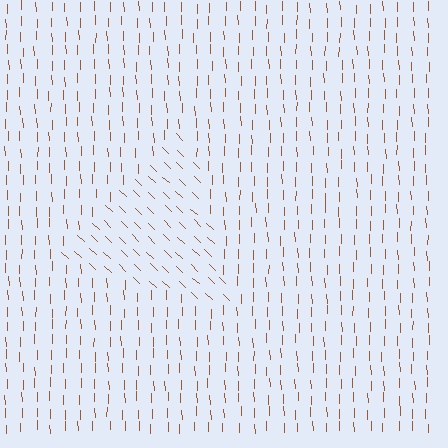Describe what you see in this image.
The image is filled with small brown line segments. A triangle region in the image has lines oriented differently from the surrounding lines, creating a visible texture boundary.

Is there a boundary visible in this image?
Yes, there is a texture boundary formed by a change in line orientation.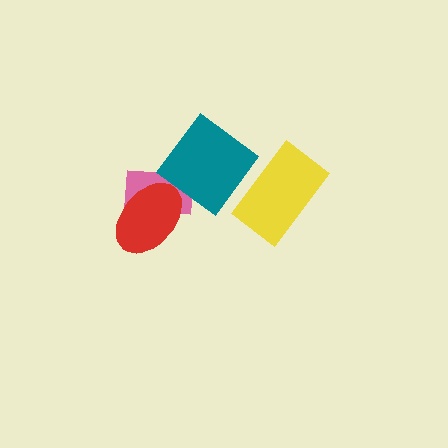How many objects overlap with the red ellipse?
1 object overlaps with the red ellipse.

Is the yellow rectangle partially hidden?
No, no other shape covers it.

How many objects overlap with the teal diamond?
1 object overlaps with the teal diamond.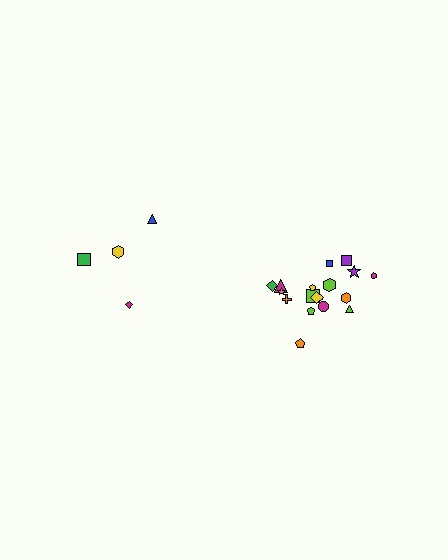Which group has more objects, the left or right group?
The right group.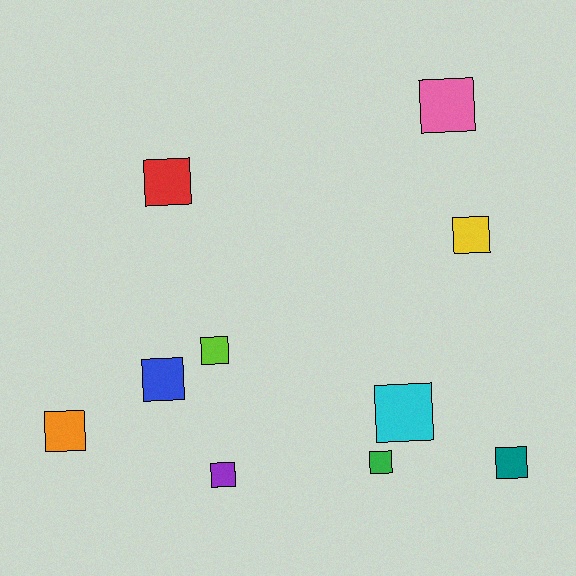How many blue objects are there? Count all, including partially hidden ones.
There is 1 blue object.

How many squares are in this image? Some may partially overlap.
There are 10 squares.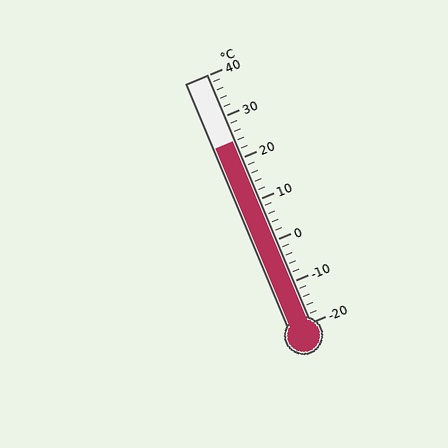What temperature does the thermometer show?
The thermometer shows approximately 24°C.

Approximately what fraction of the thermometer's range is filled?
The thermometer is filled to approximately 75% of its range.